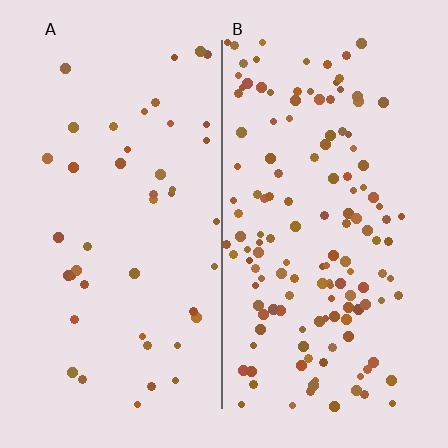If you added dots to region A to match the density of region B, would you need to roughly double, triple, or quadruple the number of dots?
Approximately triple.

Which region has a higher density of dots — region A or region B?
B (the right).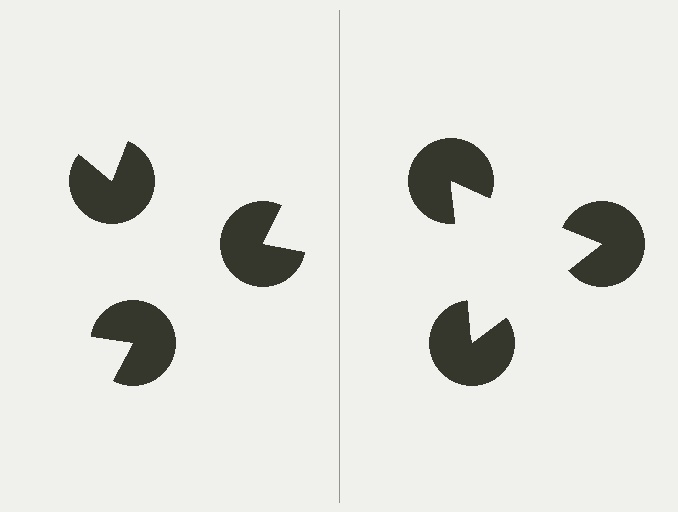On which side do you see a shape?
An illusory triangle appears on the right side. On the left side the wedge cuts are rotated, so no coherent shape forms.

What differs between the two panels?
The pac-man discs are positioned identically on both sides; only the wedge orientations differ. On the right they align to a triangle; on the left they are misaligned.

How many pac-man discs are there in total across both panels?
6 — 3 on each side.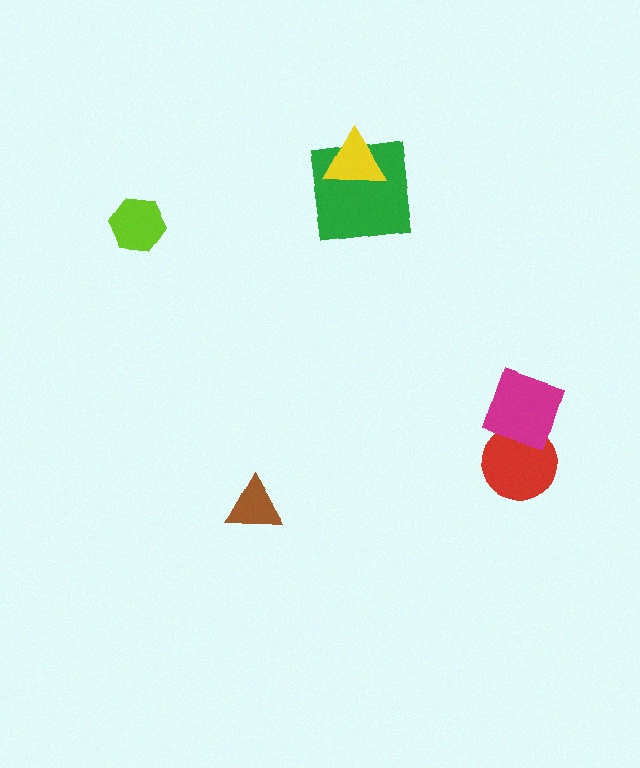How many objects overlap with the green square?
1 object overlaps with the green square.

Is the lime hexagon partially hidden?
No, no other shape covers it.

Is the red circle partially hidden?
Yes, it is partially covered by another shape.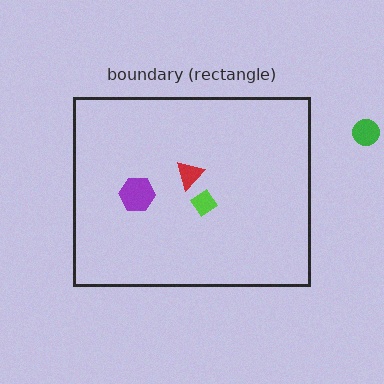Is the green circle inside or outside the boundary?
Outside.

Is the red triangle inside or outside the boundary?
Inside.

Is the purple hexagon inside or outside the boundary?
Inside.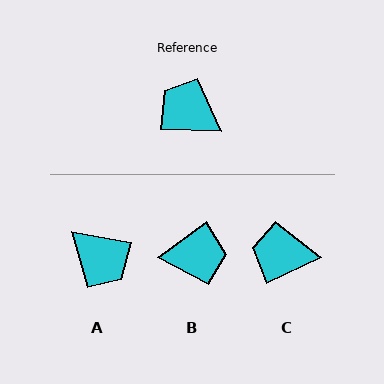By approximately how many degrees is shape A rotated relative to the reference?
Approximately 172 degrees counter-clockwise.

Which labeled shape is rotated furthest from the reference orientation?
A, about 172 degrees away.